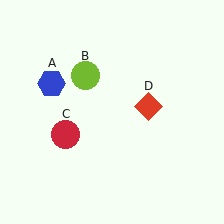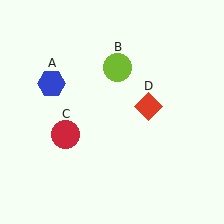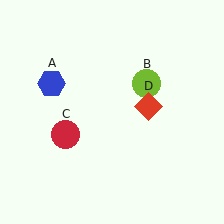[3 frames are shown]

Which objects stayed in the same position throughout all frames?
Blue hexagon (object A) and red circle (object C) and red diamond (object D) remained stationary.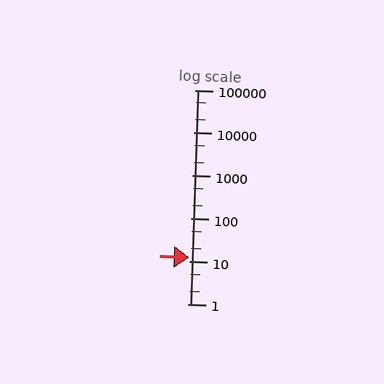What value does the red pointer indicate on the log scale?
The pointer indicates approximately 12.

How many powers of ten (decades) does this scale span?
The scale spans 5 decades, from 1 to 100000.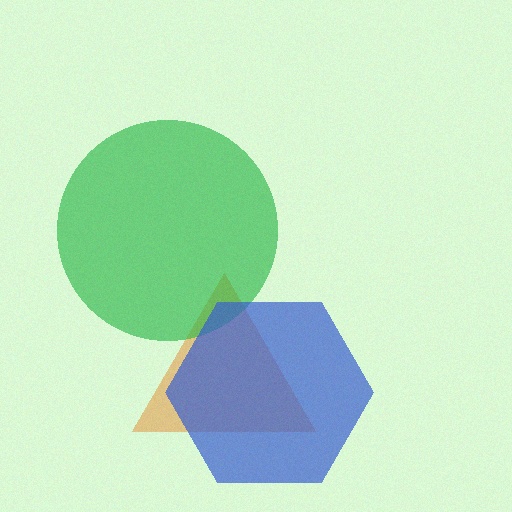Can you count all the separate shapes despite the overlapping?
Yes, there are 3 separate shapes.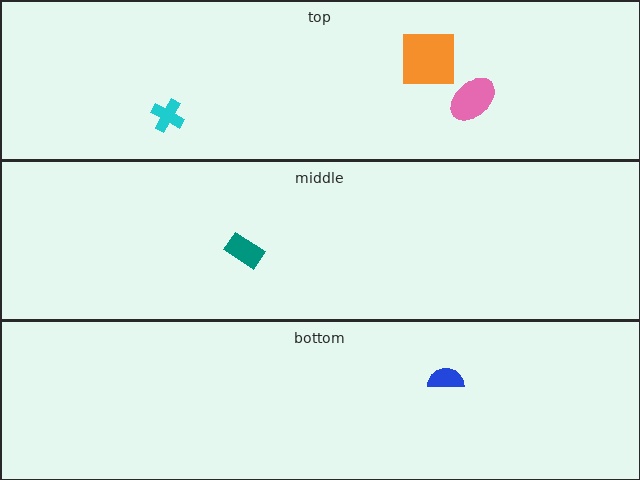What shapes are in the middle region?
The teal rectangle.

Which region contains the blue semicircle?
The bottom region.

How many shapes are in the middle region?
1.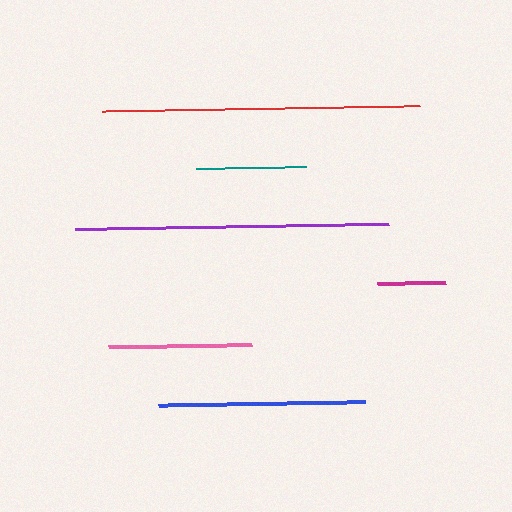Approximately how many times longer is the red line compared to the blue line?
The red line is approximately 1.5 times the length of the blue line.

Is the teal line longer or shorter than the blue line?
The blue line is longer than the teal line.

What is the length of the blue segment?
The blue segment is approximately 207 pixels long.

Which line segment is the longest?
The red line is the longest at approximately 318 pixels.